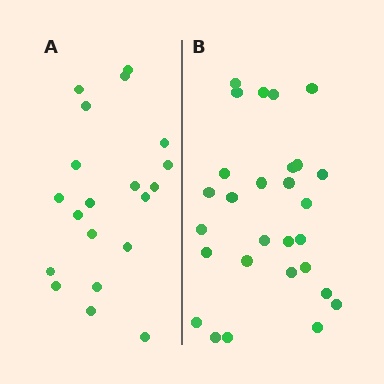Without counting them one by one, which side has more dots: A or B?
Region B (the right region) has more dots.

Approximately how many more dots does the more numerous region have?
Region B has roughly 8 or so more dots than region A.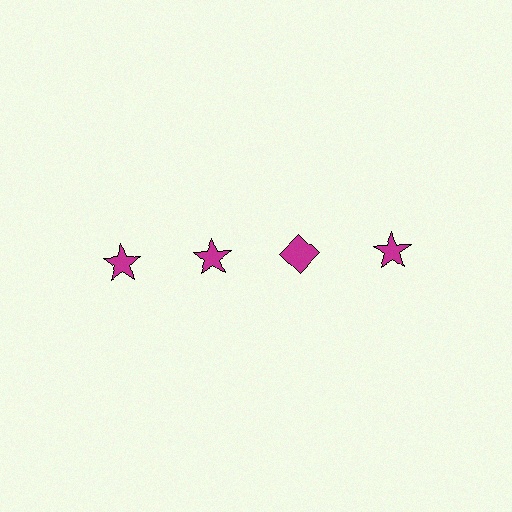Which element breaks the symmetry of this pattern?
The magenta diamond in the top row, center column breaks the symmetry. All other shapes are magenta stars.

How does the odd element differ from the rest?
It has a different shape: diamond instead of star.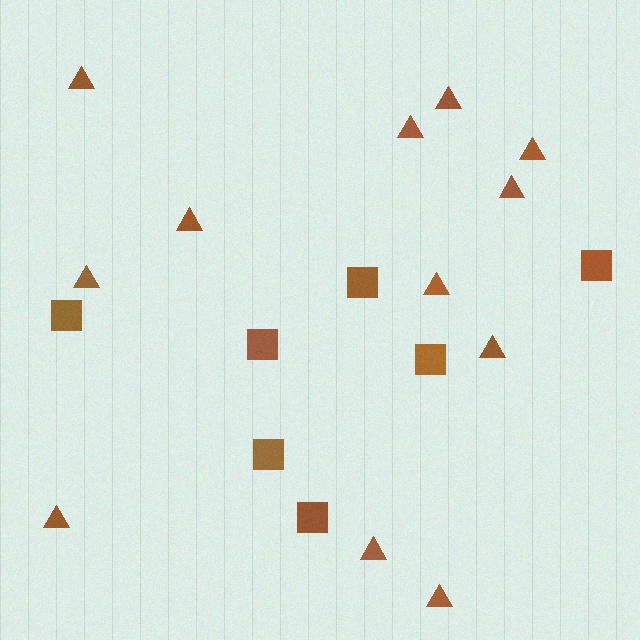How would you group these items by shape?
There are 2 groups: one group of squares (7) and one group of triangles (12).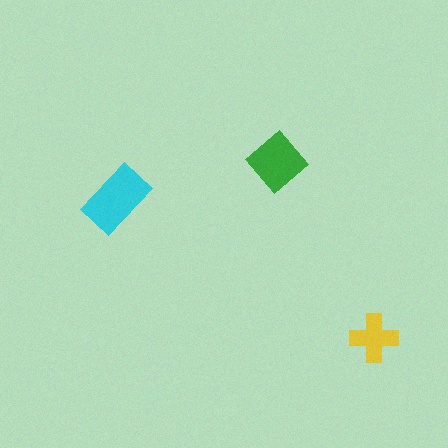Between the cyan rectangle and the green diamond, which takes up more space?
The cyan rectangle.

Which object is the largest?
The cyan rectangle.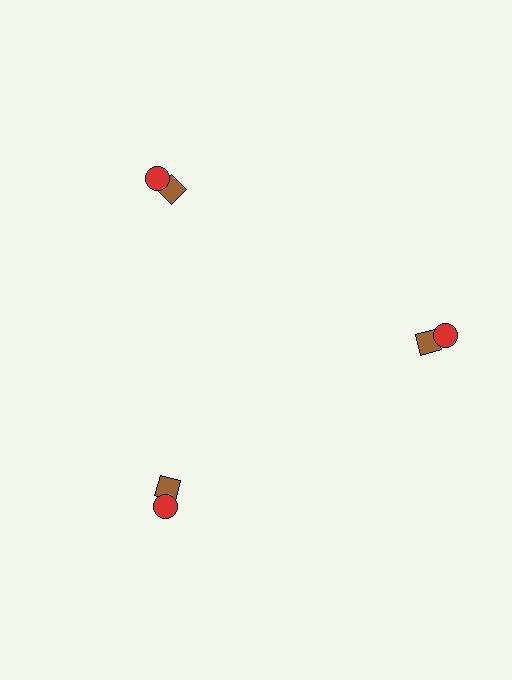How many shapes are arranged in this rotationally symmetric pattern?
There are 6 shapes, arranged in 3 groups of 2.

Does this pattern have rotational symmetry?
Yes, this pattern has 3-fold rotational symmetry. It looks the same after rotating 120 degrees around the center.